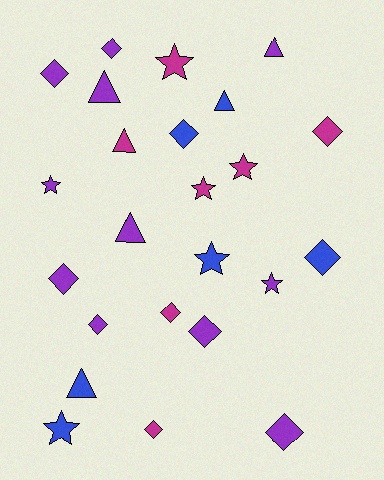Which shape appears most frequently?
Diamond, with 11 objects.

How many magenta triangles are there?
There is 1 magenta triangle.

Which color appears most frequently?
Purple, with 11 objects.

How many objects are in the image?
There are 24 objects.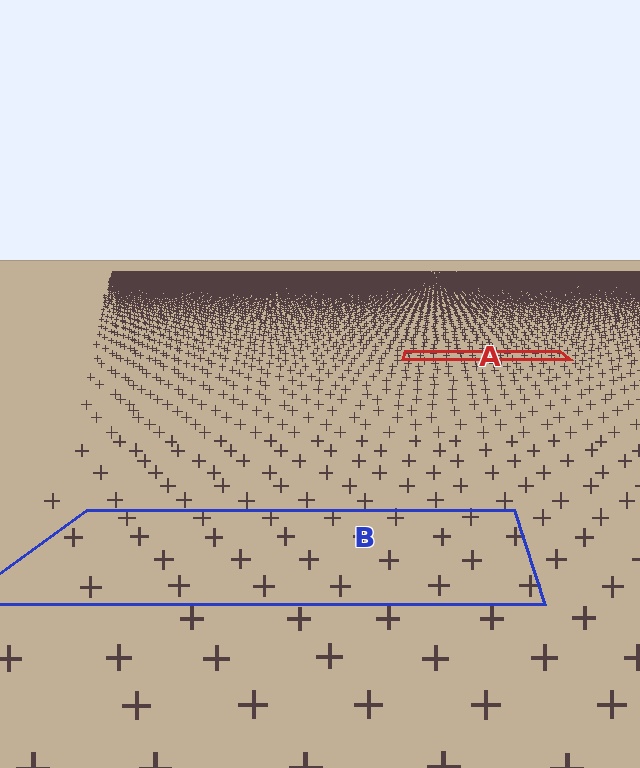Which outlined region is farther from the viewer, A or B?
Region A is farther from the viewer — the texture elements inside it appear smaller and more densely packed.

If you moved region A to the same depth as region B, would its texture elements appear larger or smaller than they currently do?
They would appear larger. At a closer depth, the same texture elements are projected at a bigger on-screen size.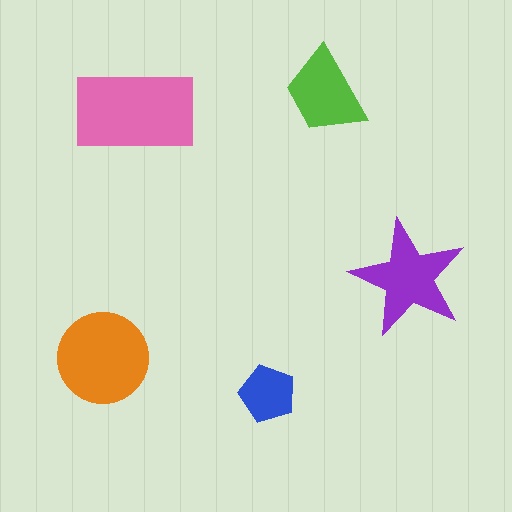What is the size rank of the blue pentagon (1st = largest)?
5th.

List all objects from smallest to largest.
The blue pentagon, the lime trapezoid, the purple star, the orange circle, the pink rectangle.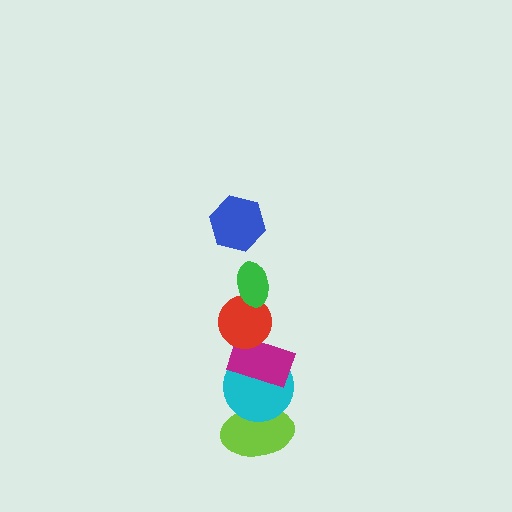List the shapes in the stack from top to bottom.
From top to bottom: the blue hexagon, the green ellipse, the red circle, the magenta rectangle, the cyan circle, the lime ellipse.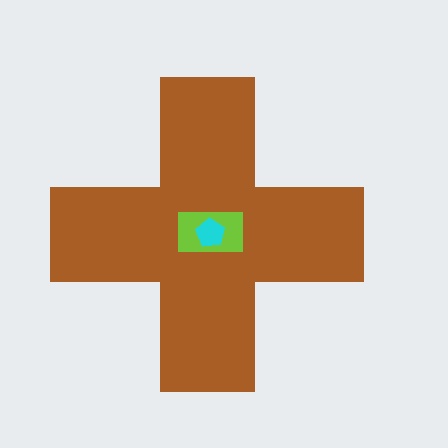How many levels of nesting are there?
3.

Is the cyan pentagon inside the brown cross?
Yes.